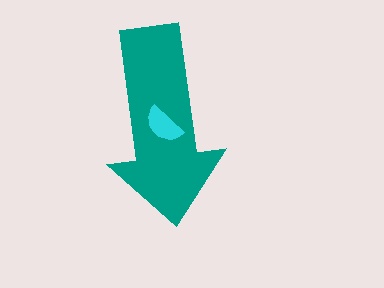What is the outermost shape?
The teal arrow.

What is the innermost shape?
The cyan semicircle.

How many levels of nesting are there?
2.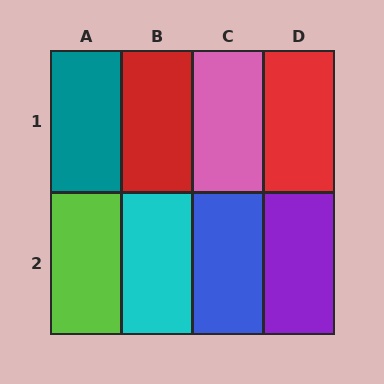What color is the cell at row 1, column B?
Red.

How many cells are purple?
1 cell is purple.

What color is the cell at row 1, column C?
Pink.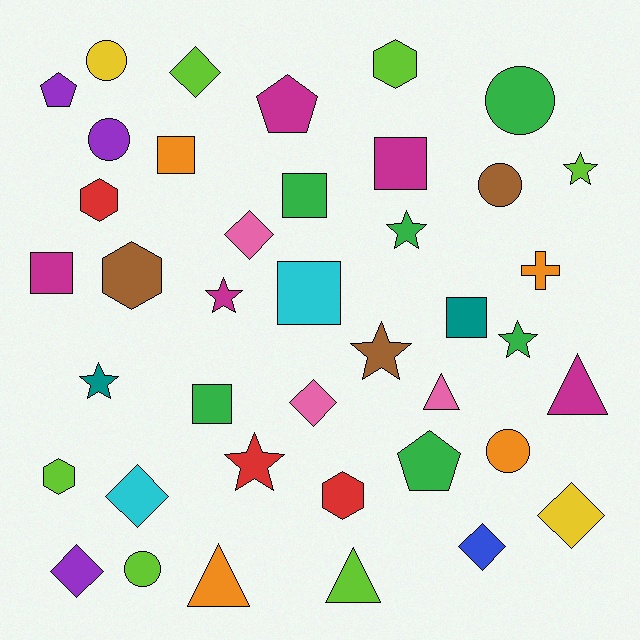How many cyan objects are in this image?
There are 2 cyan objects.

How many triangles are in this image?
There are 4 triangles.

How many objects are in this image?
There are 40 objects.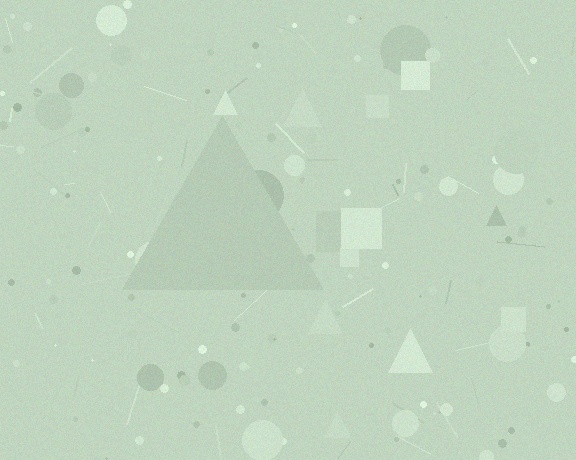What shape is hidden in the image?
A triangle is hidden in the image.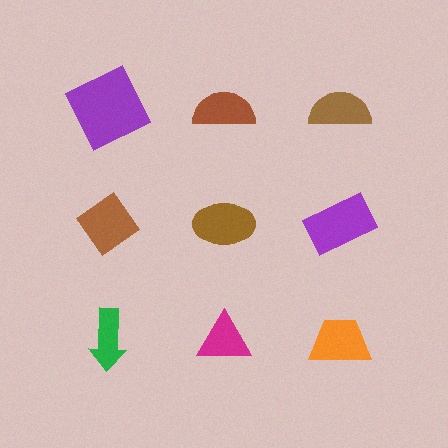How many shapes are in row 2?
3 shapes.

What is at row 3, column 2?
A magenta triangle.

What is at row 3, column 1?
A green arrow.